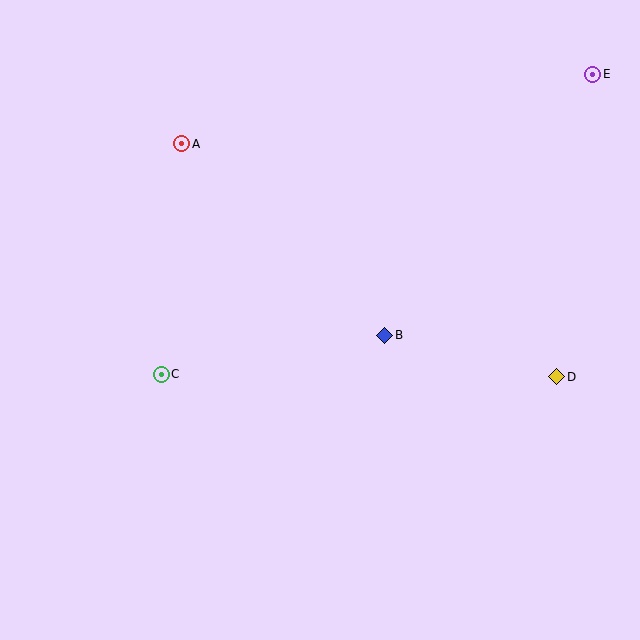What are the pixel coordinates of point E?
Point E is at (593, 74).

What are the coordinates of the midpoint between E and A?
The midpoint between E and A is at (387, 109).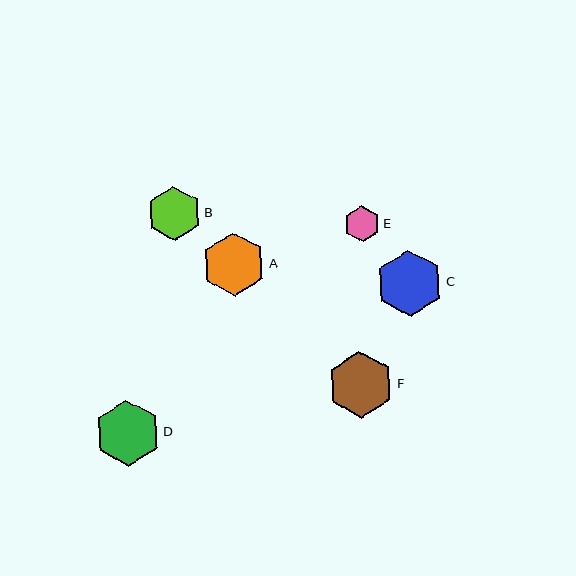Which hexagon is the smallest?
Hexagon E is the smallest with a size of approximately 36 pixels.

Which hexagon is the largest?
Hexagon F is the largest with a size of approximately 67 pixels.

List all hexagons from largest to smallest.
From largest to smallest: F, C, D, A, B, E.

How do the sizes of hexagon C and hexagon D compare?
Hexagon C and hexagon D are approximately the same size.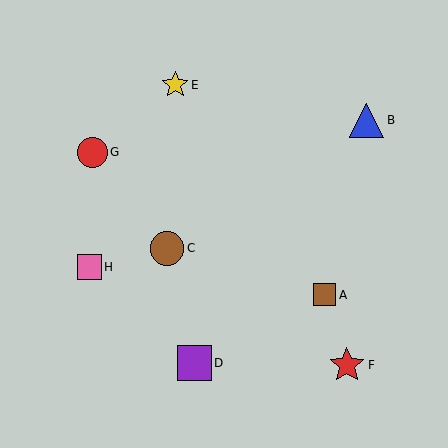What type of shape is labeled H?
Shape H is a pink square.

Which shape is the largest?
The red star (labeled F) is the largest.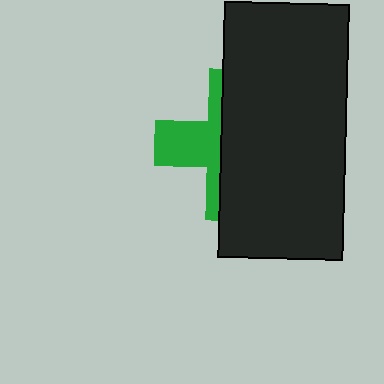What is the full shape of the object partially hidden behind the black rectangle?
The partially hidden object is a green cross.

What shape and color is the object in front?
The object in front is a black rectangle.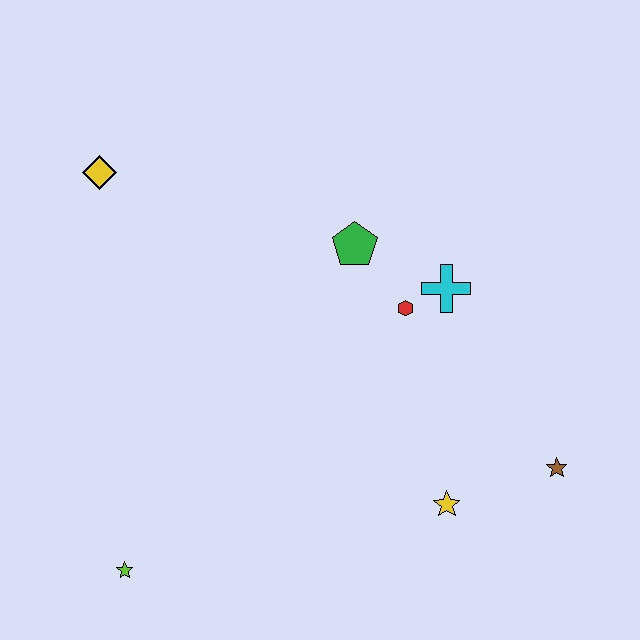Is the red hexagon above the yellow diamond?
No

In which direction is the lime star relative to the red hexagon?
The lime star is to the left of the red hexagon.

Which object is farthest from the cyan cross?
The lime star is farthest from the cyan cross.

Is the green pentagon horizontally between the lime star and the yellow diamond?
No